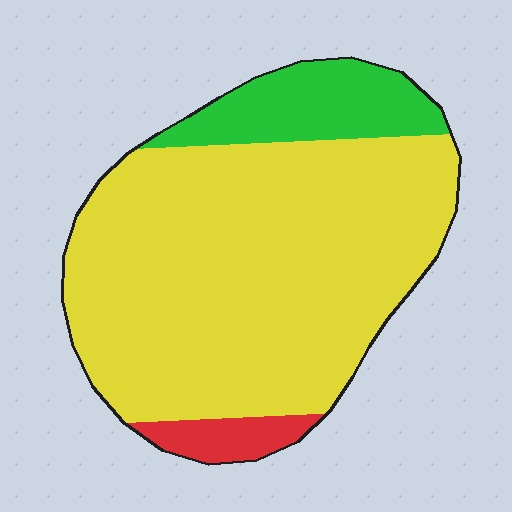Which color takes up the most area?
Yellow, at roughly 80%.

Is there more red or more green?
Green.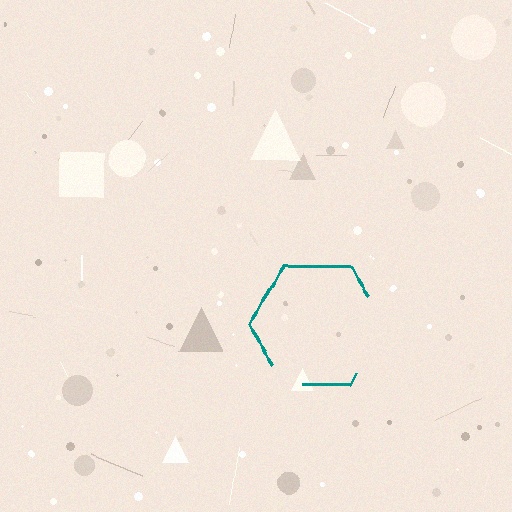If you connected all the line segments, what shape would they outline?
They would outline a hexagon.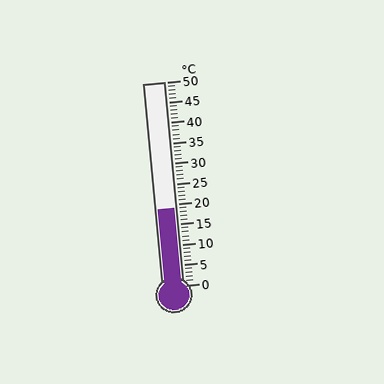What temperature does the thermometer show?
The thermometer shows approximately 19°C.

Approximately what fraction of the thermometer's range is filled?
The thermometer is filled to approximately 40% of its range.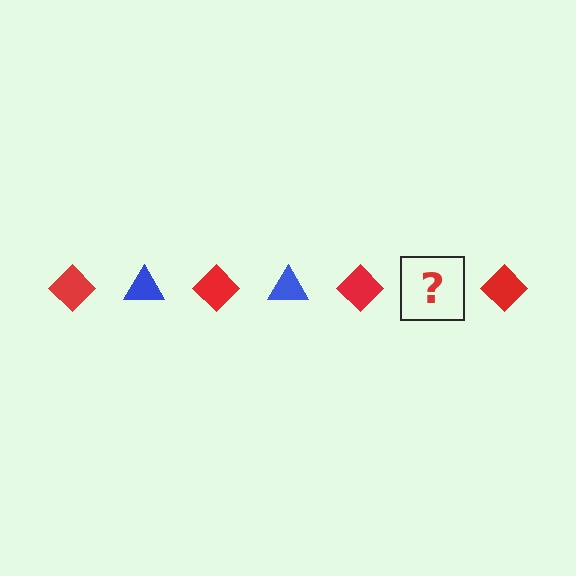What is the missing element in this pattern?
The missing element is a blue triangle.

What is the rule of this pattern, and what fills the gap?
The rule is that the pattern alternates between red diamond and blue triangle. The gap should be filled with a blue triangle.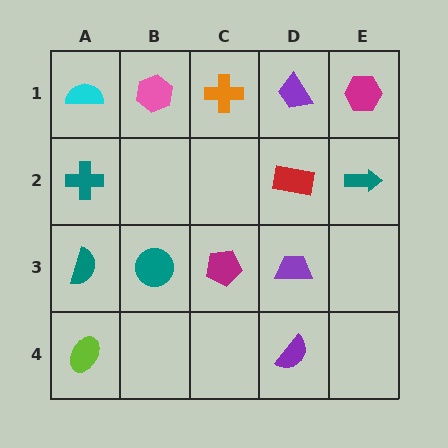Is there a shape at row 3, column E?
No, that cell is empty.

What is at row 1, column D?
A purple trapezoid.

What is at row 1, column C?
An orange cross.